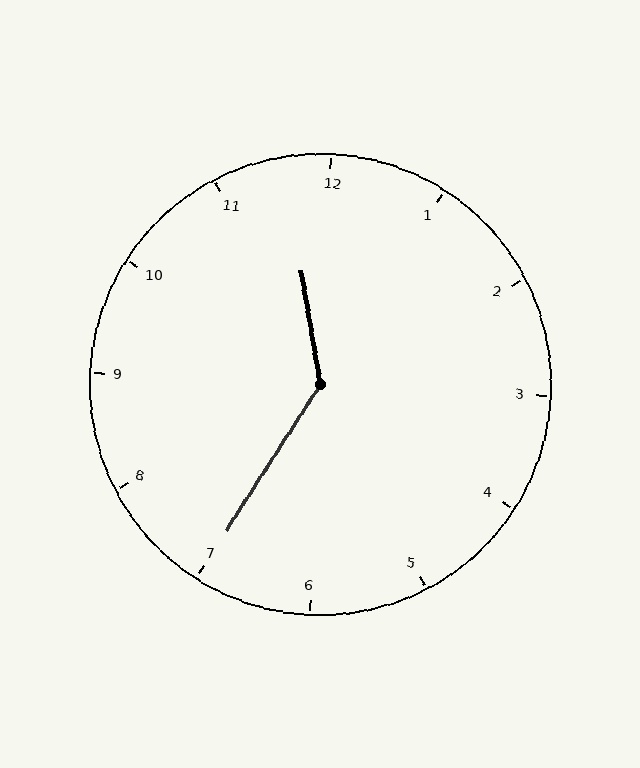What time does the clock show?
11:35.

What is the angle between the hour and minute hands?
Approximately 138 degrees.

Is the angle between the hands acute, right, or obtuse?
It is obtuse.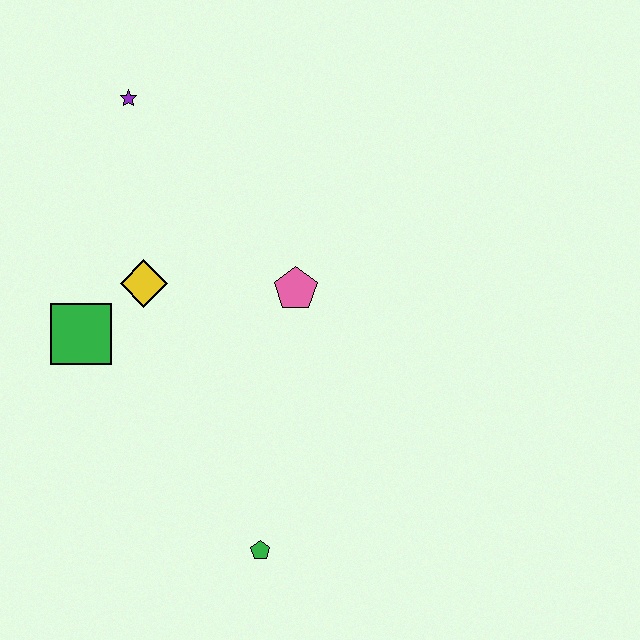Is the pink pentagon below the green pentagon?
No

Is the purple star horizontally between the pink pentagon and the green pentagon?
No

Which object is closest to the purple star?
The yellow diamond is closest to the purple star.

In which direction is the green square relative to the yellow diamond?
The green square is to the left of the yellow diamond.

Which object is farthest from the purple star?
The green pentagon is farthest from the purple star.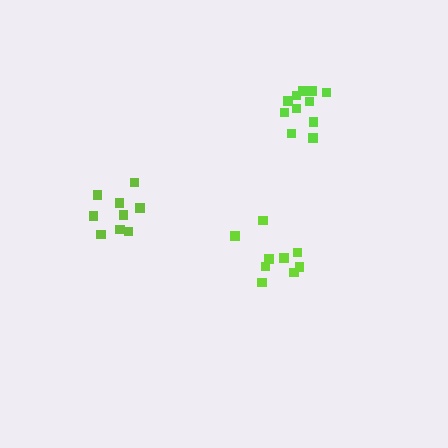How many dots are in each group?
Group 1: 9 dots, Group 2: 11 dots, Group 3: 9 dots (29 total).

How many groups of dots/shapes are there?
There are 3 groups.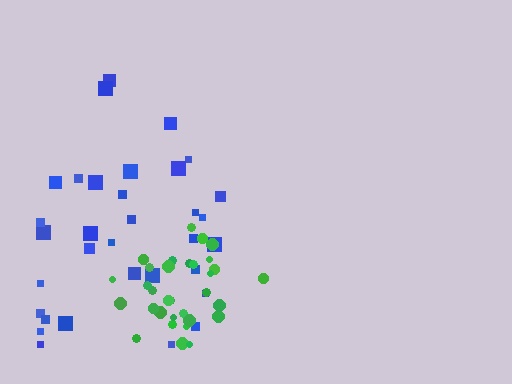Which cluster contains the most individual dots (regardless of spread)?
Blue (33).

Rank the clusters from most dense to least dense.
green, blue.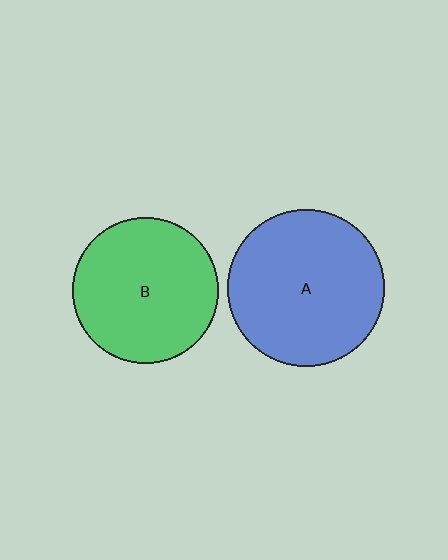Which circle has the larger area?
Circle A (blue).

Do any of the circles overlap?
No, none of the circles overlap.